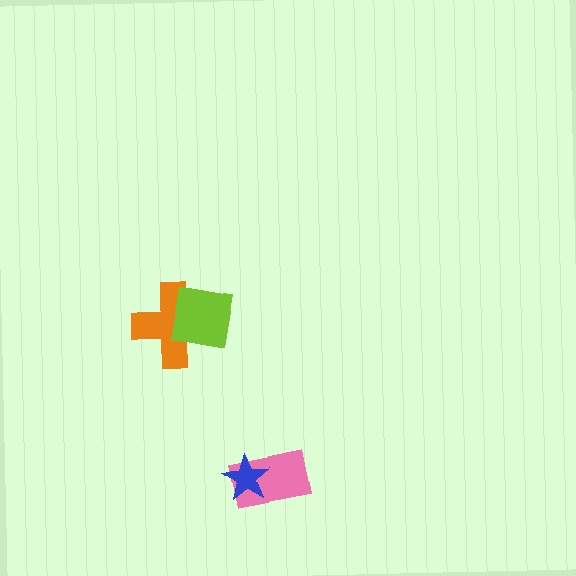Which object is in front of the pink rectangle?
The blue star is in front of the pink rectangle.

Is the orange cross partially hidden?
Yes, it is partially covered by another shape.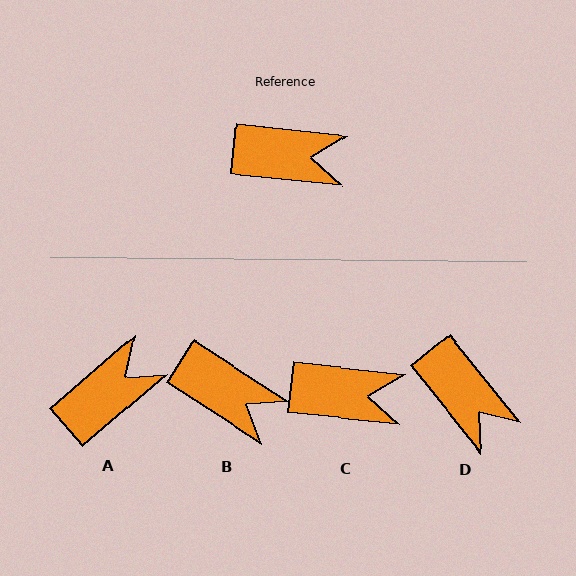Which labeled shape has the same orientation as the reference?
C.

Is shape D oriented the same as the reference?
No, it is off by about 45 degrees.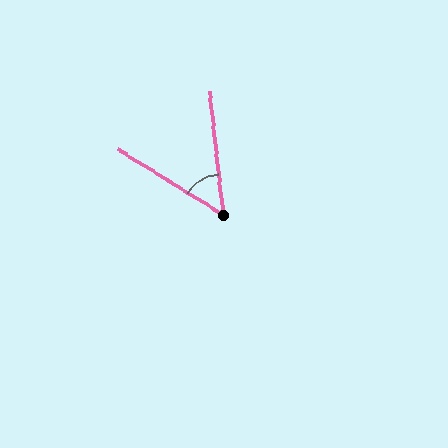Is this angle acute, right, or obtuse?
It is acute.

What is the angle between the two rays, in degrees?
Approximately 52 degrees.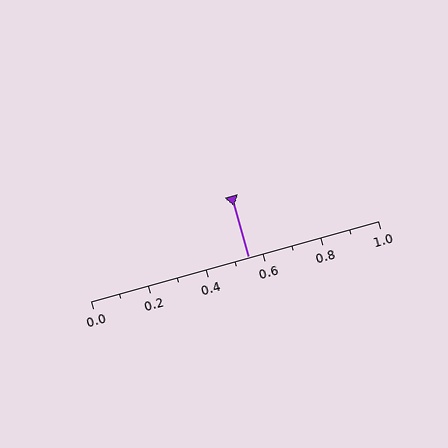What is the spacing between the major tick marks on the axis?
The major ticks are spaced 0.2 apart.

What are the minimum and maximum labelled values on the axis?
The axis runs from 0.0 to 1.0.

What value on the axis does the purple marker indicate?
The marker indicates approximately 0.55.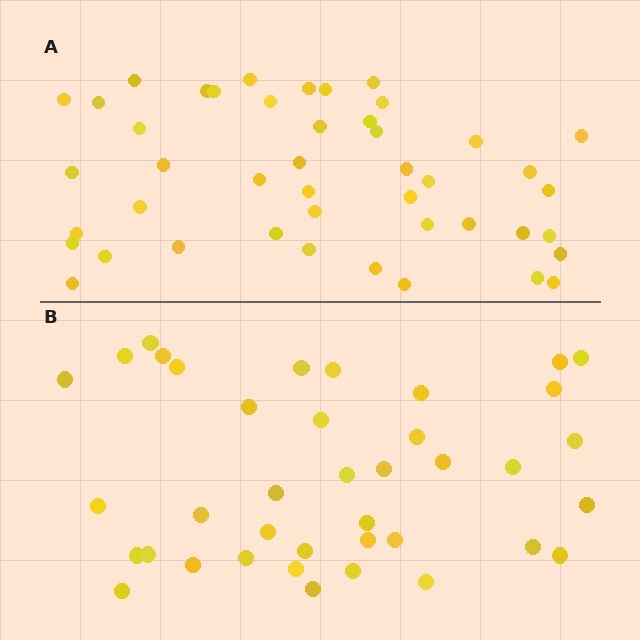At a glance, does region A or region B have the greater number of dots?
Region A (the top region) has more dots.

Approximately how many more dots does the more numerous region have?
Region A has about 6 more dots than region B.